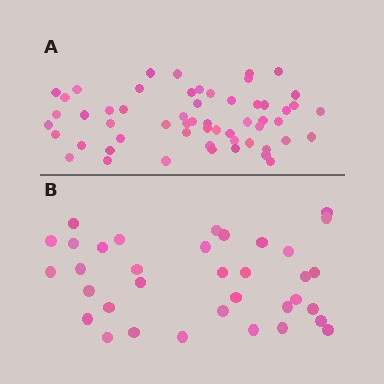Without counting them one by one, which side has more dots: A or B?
Region A (the top region) has more dots.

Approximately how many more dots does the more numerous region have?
Region A has approximately 20 more dots than region B.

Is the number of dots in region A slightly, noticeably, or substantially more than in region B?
Region A has substantially more. The ratio is roughly 1.6 to 1.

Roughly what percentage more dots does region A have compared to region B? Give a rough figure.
About 60% more.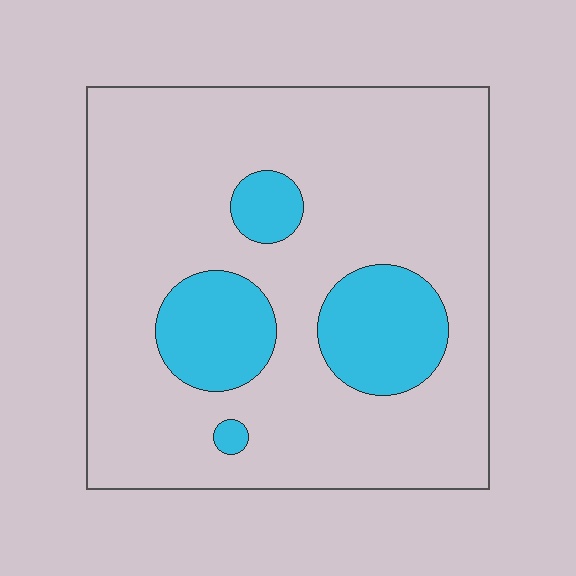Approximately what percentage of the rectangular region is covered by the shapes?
Approximately 20%.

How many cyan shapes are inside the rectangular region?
4.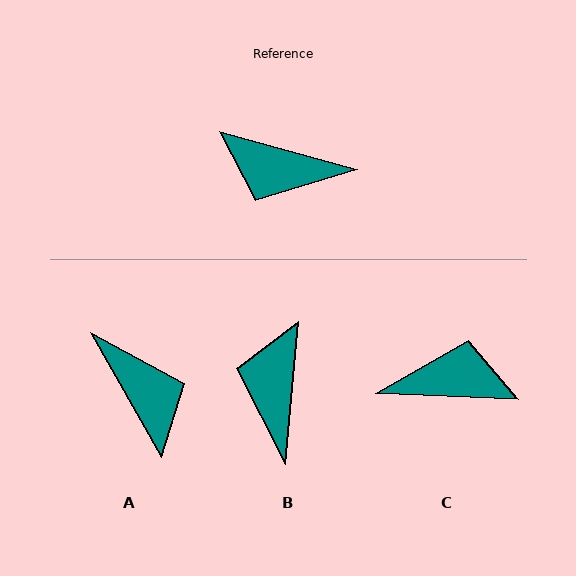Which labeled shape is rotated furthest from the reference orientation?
C, about 167 degrees away.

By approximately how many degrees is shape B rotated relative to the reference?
Approximately 80 degrees clockwise.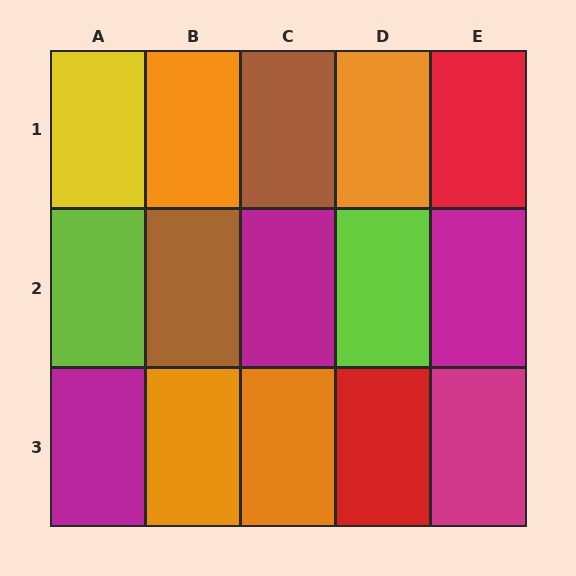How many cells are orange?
4 cells are orange.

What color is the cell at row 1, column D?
Orange.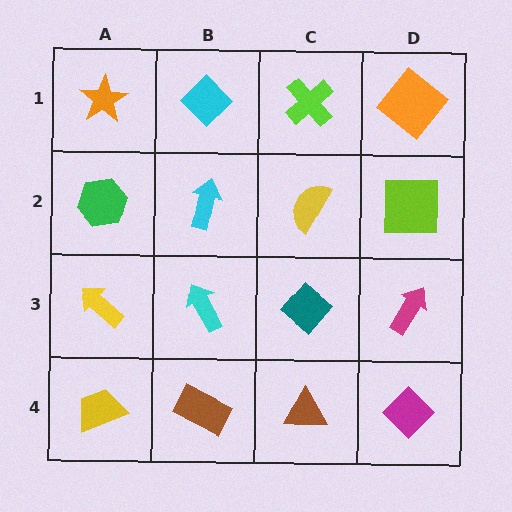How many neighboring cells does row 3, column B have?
4.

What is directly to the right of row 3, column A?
A cyan arrow.